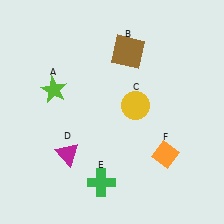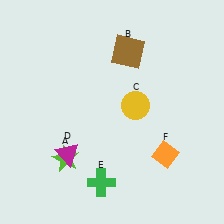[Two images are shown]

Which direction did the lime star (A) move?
The lime star (A) moved down.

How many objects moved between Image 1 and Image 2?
1 object moved between the two images.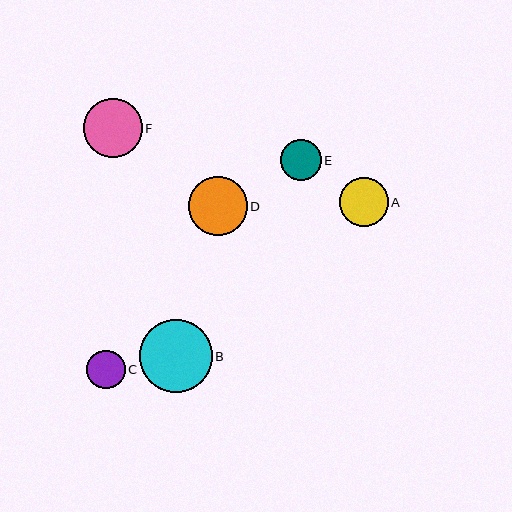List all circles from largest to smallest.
From largest to smallest: B, F, D, A, E, C.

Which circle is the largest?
Circle B is the largest with a size of approximately 72 pixels.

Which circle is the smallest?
Circle C is the smallest with a size of approximately 38 pixels.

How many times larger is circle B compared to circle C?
Circle B is approximately 1.9 times the size of circle C.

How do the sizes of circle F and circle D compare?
Circle F and circle D are approximately the same size.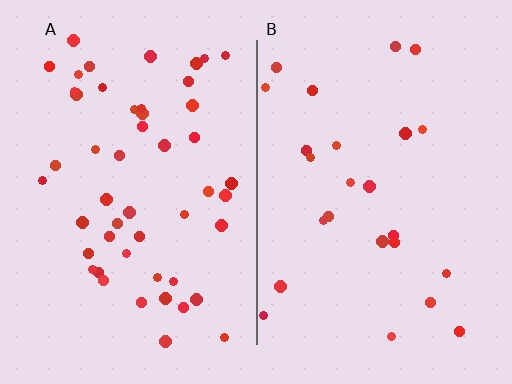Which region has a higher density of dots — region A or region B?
A (the left).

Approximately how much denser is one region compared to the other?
Approximately 2.0× — region A over region B.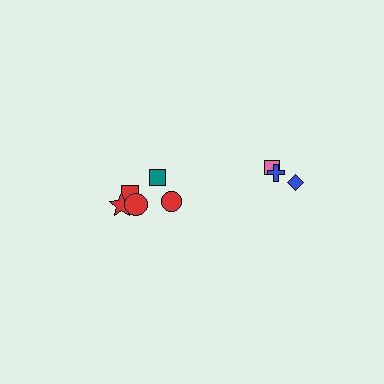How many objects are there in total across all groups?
There are 8 objects.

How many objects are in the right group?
There are 3 objects.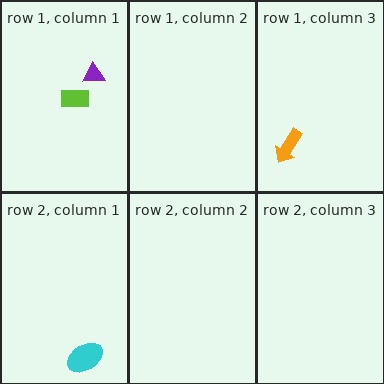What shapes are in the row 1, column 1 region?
The purple triangle, the lime rectangle.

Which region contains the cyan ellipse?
The row 2, column 1 region.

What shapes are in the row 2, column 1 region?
The cyan ellipse.